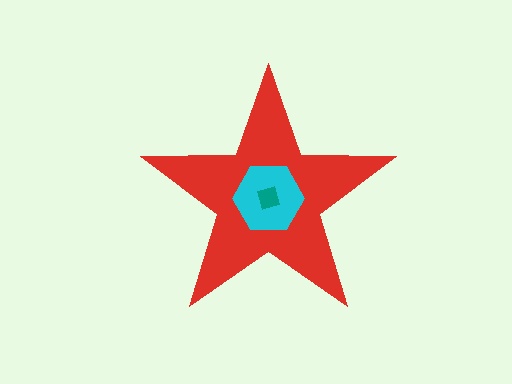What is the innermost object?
The teal square.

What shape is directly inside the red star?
The cyan hexagon.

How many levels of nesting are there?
3.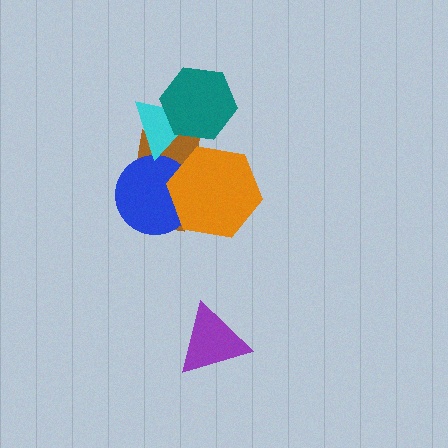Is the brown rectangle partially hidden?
Yes, it is partially covered by another shape.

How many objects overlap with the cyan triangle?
2 objects overlap with the cyan triangle.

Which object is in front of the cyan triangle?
The teal hexagon is in front of the cyan triangle.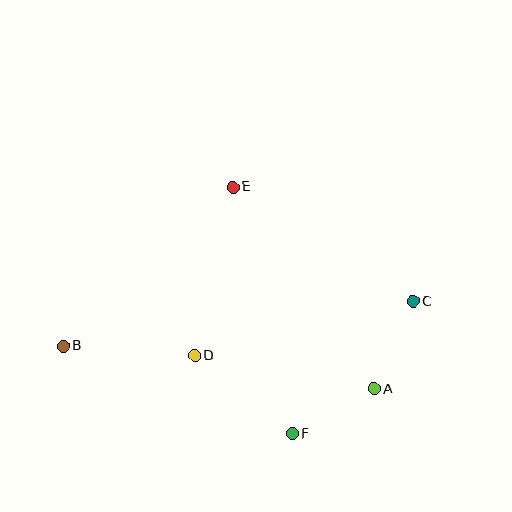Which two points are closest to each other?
Points A and F are closest to each other.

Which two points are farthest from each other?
Points B and C are farthest from each other.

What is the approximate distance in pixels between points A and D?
The distance between A and D is approximately 183 pixels.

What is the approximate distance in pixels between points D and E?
The distance between D and E is approximately 173 pixels.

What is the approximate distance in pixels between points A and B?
The distance between A and B is approximately 314 pixels.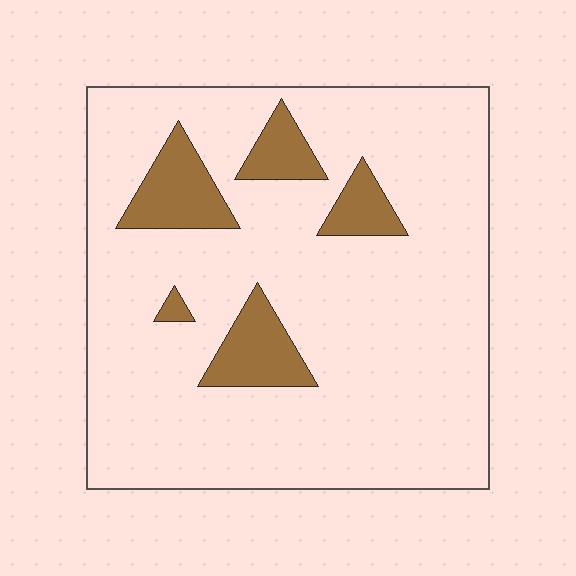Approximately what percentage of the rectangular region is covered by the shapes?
Approximately 15%.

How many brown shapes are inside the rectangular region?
5.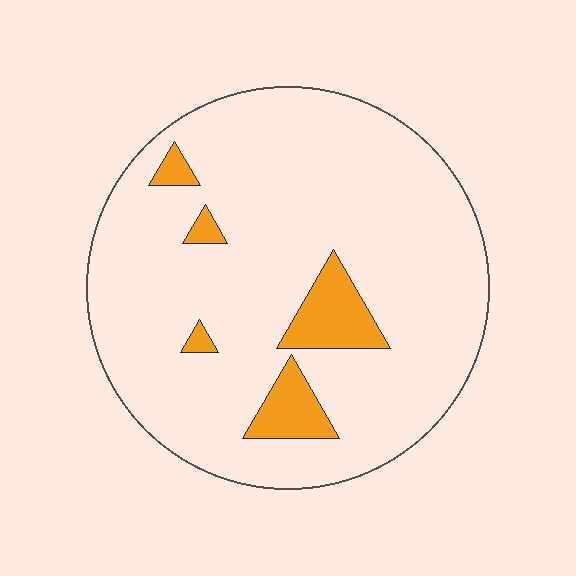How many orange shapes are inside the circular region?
5.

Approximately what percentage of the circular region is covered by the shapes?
Approximately 10%.